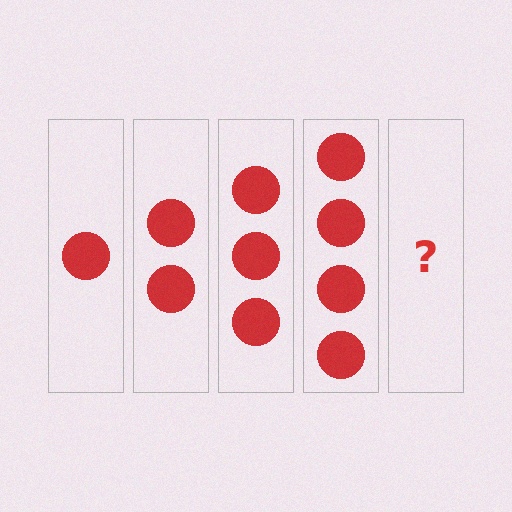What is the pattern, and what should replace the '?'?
The pattern is that each step adds one more circle. The '?' should be 5 circles.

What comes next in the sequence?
The next element should be 5 circles.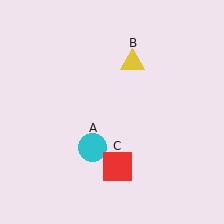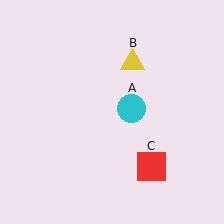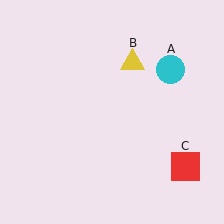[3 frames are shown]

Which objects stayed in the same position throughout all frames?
Yellow triangle (object B) remained stationary.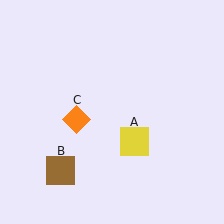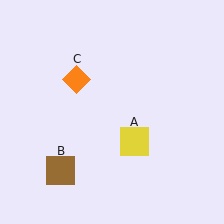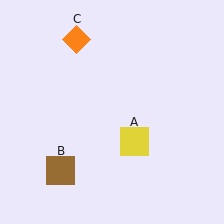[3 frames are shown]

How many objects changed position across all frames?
1 object changed position: orange diamond (object C).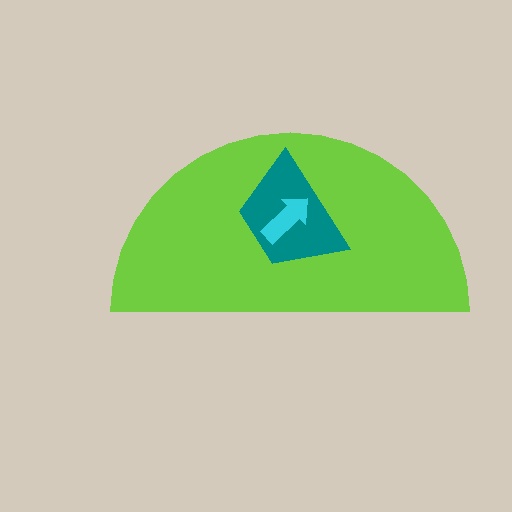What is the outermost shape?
The lime semicircle.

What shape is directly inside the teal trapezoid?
The cyan arrow.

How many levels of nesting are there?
3.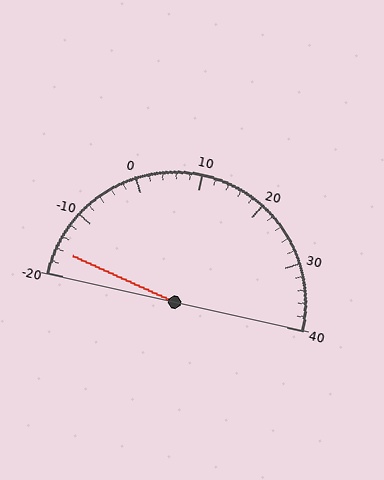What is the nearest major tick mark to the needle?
The nearest major tick mark is -20.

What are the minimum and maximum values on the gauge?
The gauge ranges from -20 to 40.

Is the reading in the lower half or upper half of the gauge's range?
The reading is in the lower half of the range (-20 to 40).